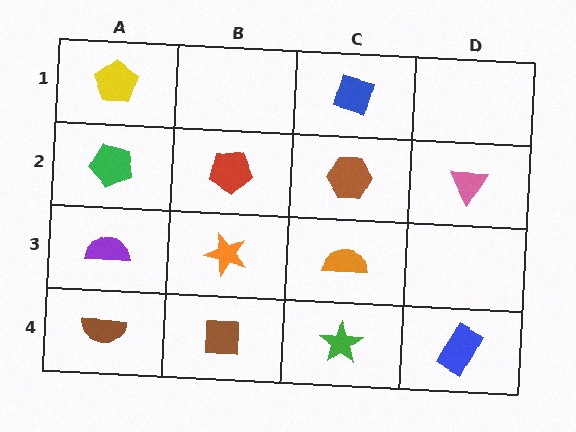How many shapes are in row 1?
2 shapes.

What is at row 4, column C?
A green star.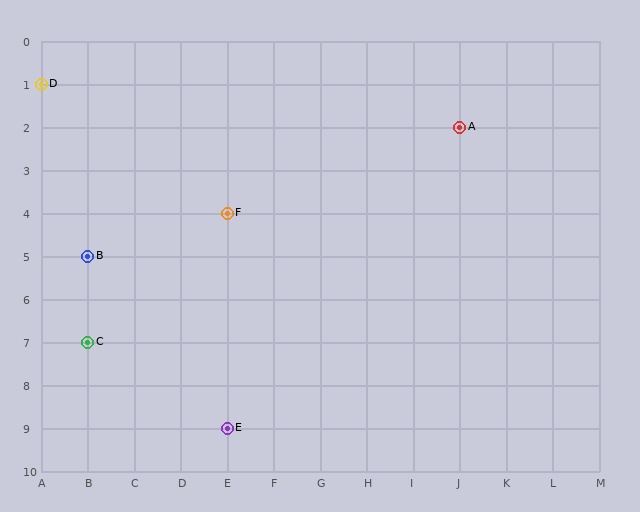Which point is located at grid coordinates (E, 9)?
Point E is at (E, 9).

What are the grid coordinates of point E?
Point E is at grid coordinates (E, 9).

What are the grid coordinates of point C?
Point C is at grid coordinates (B, 7).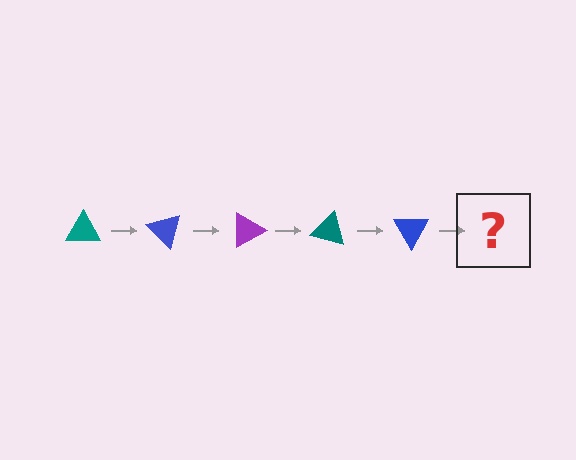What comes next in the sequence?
The next element should be a purple triangle, rotated 225 degrees from the start.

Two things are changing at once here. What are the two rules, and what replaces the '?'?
The two rules are that it rotates 45 degrees each step and the color cycles through teal, blue, and purple. The '?' should be a purple triangle, rotated 225 degrees from the start.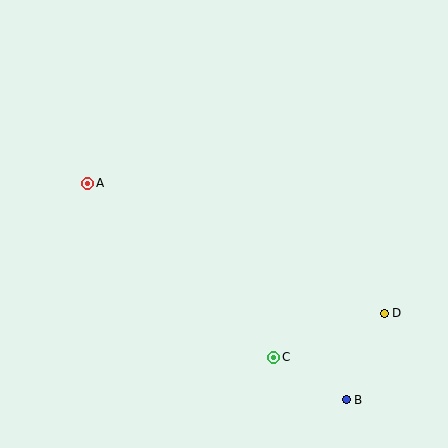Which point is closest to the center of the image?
Point A at (88, 183) is closest to the center.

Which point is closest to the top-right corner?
Point D is closest to the top-right corner.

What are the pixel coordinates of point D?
Point D is at (384, 313).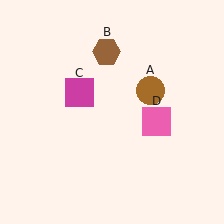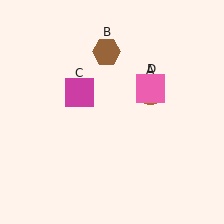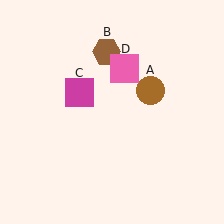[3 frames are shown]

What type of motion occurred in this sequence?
The pink square (object D) rotated counterclockwise around the center of the scene.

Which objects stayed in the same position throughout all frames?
Brown circle (object A) and brown hexagon (object B) and magenta square (object C) remained stationary.